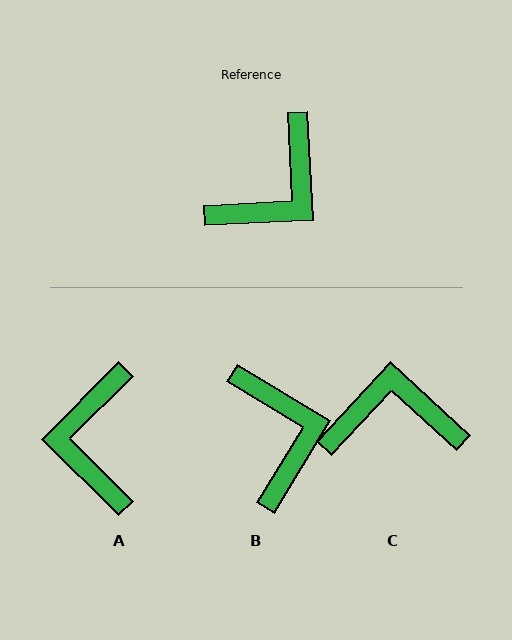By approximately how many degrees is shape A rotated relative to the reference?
Approximately 138 degrees clockwise.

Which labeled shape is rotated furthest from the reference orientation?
A, about 138 degrees away.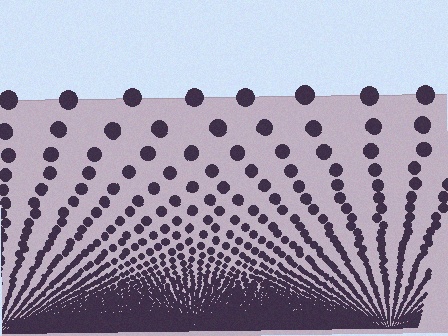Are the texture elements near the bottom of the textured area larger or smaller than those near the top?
Smaller. The gradient is inverted — elements near the bottom are smaller and denser.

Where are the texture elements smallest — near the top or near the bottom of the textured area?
Near the bottom.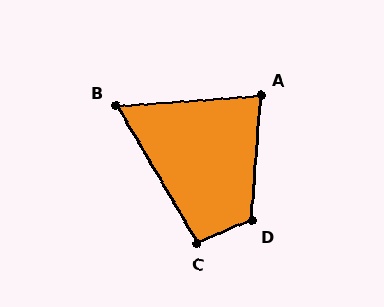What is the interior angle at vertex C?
Approximately 98 degrees (obtuse).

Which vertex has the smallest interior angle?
B, at approximately 63 degrees.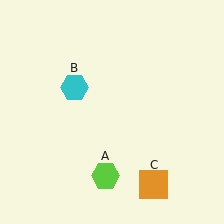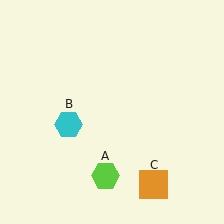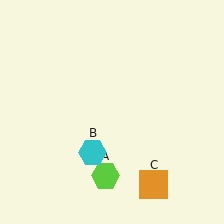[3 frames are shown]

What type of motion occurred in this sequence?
The cyan hexagon (object B) rotated counterclockwise around the center of the scene.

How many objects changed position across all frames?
1 object changed position: cyan hexagon (object B).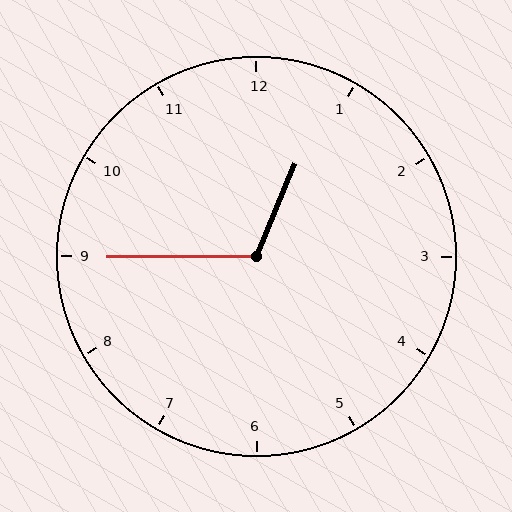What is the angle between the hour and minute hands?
Approximately 112 degrees.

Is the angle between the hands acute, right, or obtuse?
It is obtuse.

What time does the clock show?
12:45.